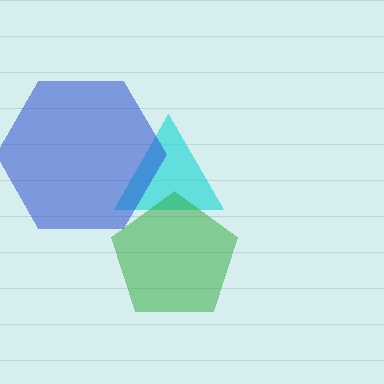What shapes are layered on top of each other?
The layered shapes are: a cyan triangle, a green pentagon, a blue hexagon.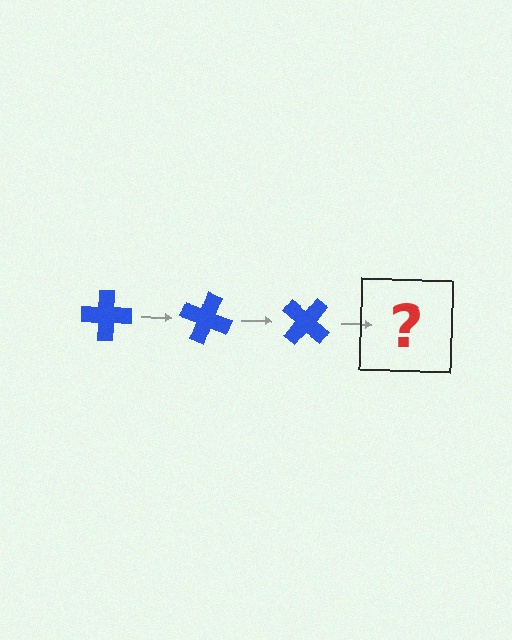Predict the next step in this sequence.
The next step is a blue cross rotated 60 degrees.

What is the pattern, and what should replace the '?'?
The pattern is that the cross rotates 20 degrees each step. The '?' should be a blue cross rotated 60 degrees.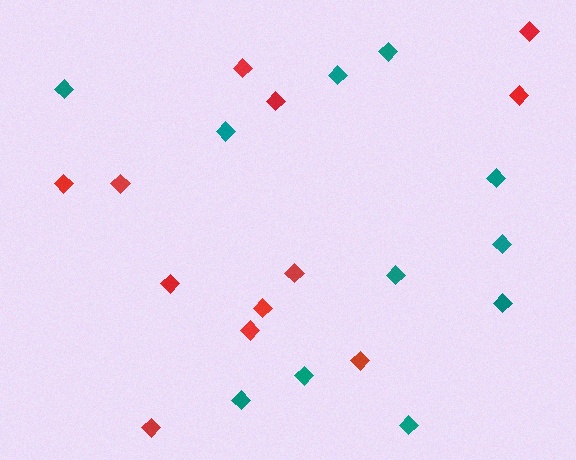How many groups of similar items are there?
There are 2 groups: one group of teal diamonds (11) and one group of red diamonds (12).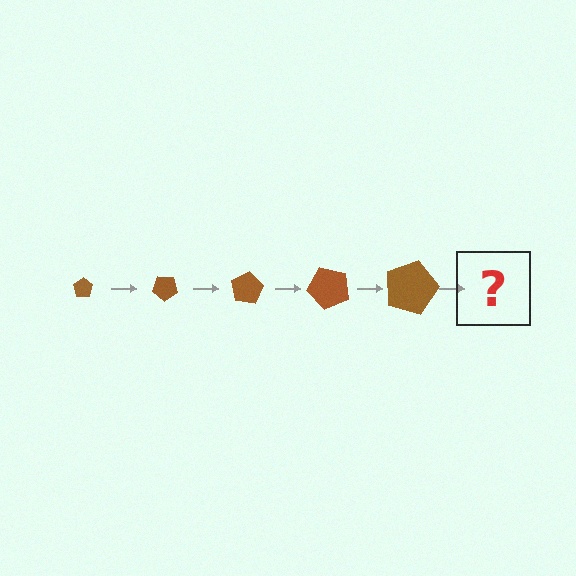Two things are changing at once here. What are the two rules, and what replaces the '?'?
The two rules are that the pentagon grows larger each step and it rotates 40 degrees each step. The '?' should be a pentagon, larger than the previous one and rotated 200 degrees from the start.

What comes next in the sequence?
The next element should be a pentagon, larger than the previous one and rotated 200 degrees from the start.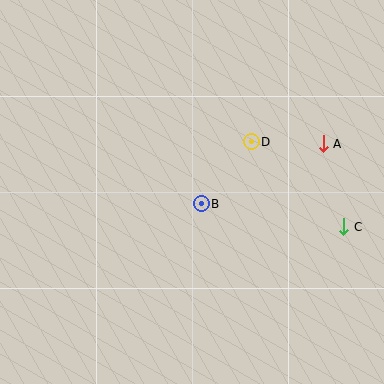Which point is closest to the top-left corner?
Point B is closest to the top-left corner.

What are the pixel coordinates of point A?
Point A is at (323, 144).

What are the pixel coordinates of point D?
Point D is at (251, 142).